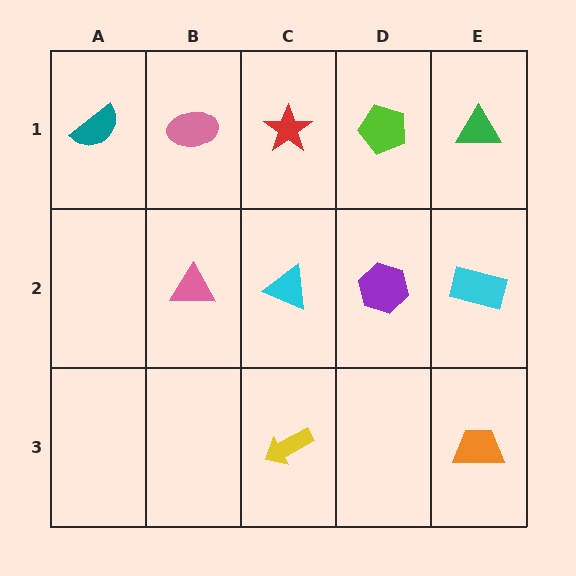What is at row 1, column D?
A lime pentagon.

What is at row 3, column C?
A yellow arrow.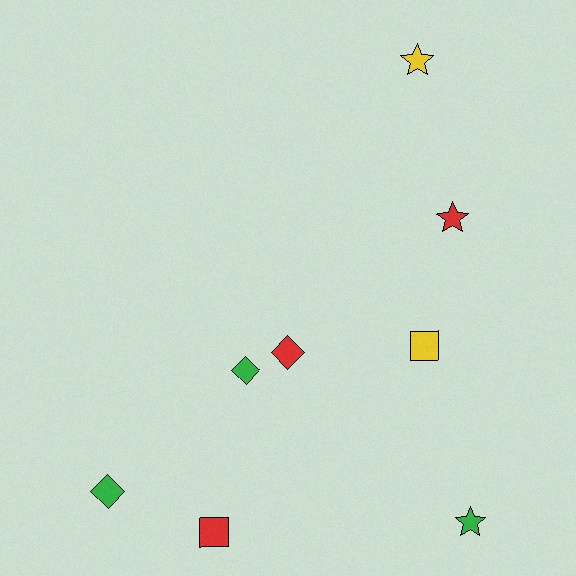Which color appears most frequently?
Red, with 3 objects.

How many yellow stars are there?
There is 1 yellow star.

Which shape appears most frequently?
Diamond, with 3 objects.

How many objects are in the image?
There are 8 objects.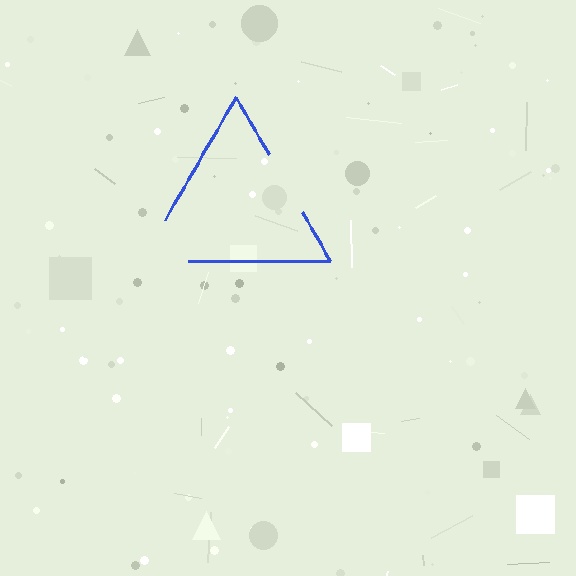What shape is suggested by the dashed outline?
The dashed outline suggests a triangle.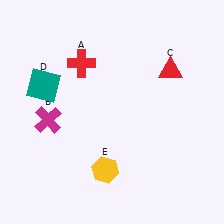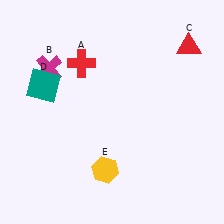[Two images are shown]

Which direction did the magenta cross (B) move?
The magenta cross (B) moved up.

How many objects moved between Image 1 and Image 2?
2 objects moved between the two images.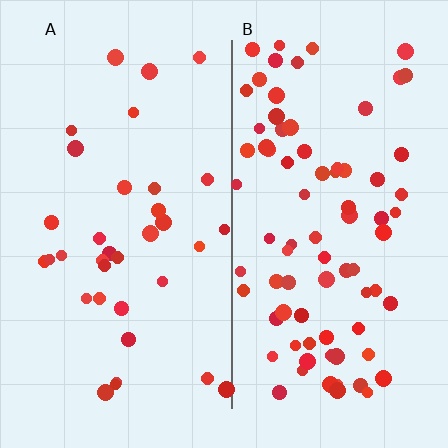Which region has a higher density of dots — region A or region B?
B (the right).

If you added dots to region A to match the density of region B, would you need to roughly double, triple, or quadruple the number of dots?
Approximately double.